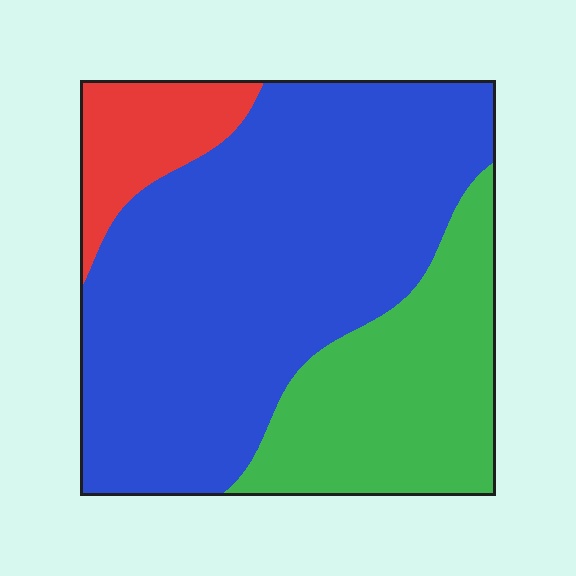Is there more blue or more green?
Blue.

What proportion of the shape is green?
Green covers about 25% of the shape.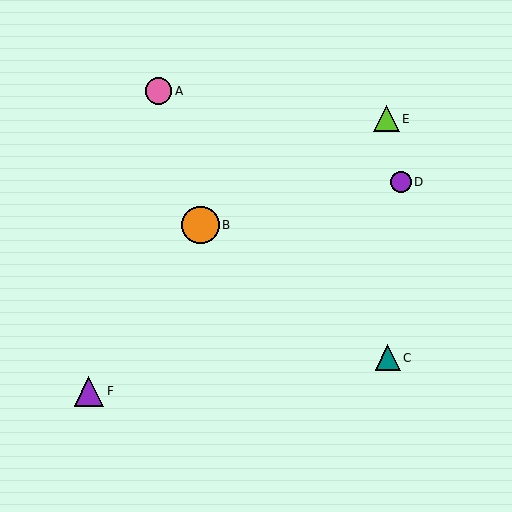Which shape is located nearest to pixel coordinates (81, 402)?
The purple triangle (labeled F) at (89, 391) is nearest to that location.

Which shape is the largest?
The orange circle (labeled B) is the largest.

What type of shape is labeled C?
Shape C is a teal triangle.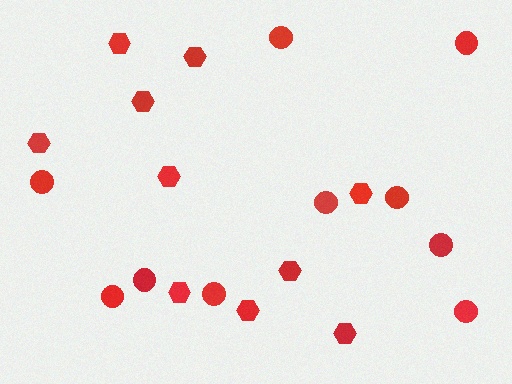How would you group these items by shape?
There are 2 groups: one group of hexagons (10) and one group of circles (10).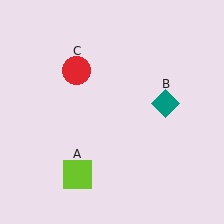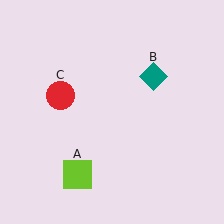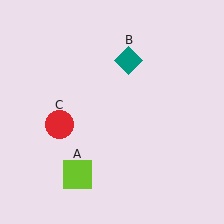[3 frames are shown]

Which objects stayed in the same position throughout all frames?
Lime square (object A) remained stationary.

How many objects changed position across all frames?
2 objects changed position: teal diamond (object B), red circle (object C).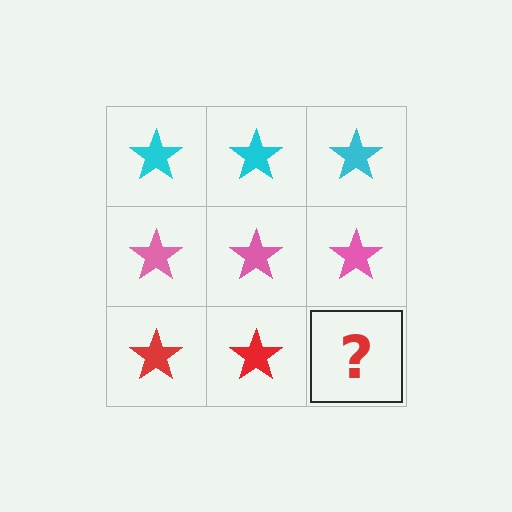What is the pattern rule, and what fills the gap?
The rule is that each row has a consistent color. The gap should be filled with a red star.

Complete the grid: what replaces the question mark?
The question mark should be replaced with a red star.